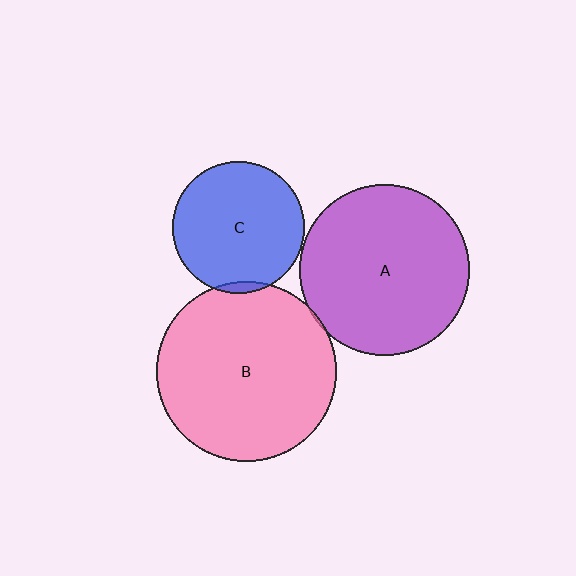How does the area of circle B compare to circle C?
Approximately 1.9 times.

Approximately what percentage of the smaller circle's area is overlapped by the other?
Approximately 5%.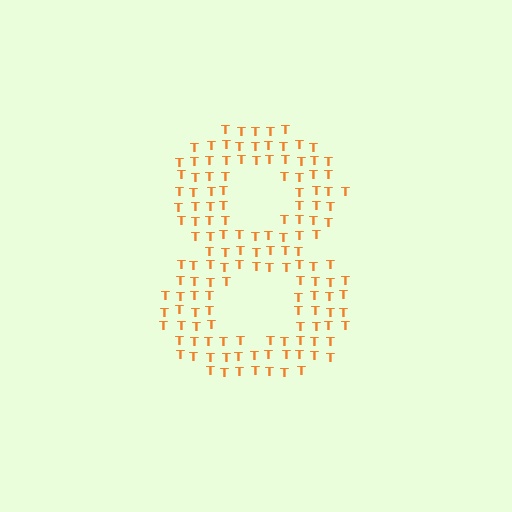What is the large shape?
The large shape is the digit 8.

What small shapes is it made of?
It is made of small letter T's.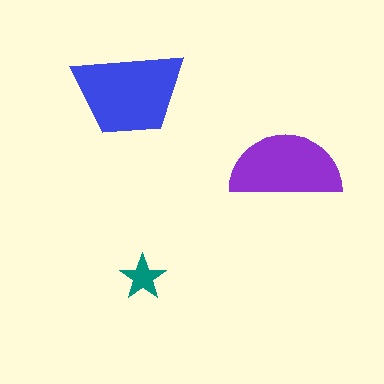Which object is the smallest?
The teal star.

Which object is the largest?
The blue trapezoid.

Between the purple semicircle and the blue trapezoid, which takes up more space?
The blue trapezoid.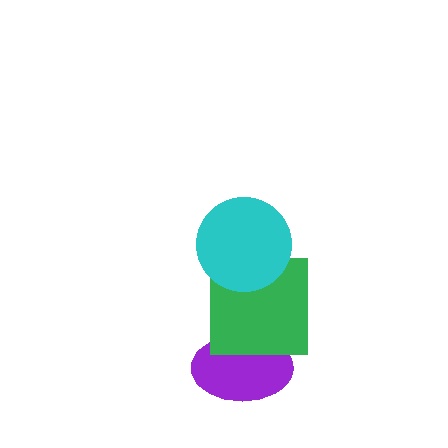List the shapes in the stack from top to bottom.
From top to bottom: the cyan circle, the green square, the purple ellipse.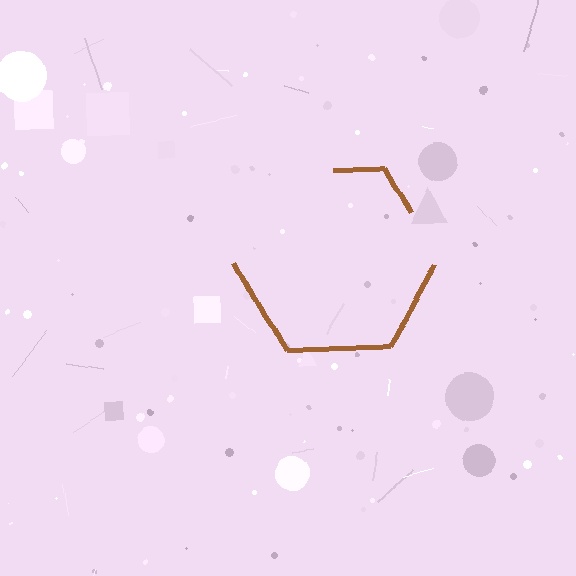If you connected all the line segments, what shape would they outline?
They would outline a hexagon.